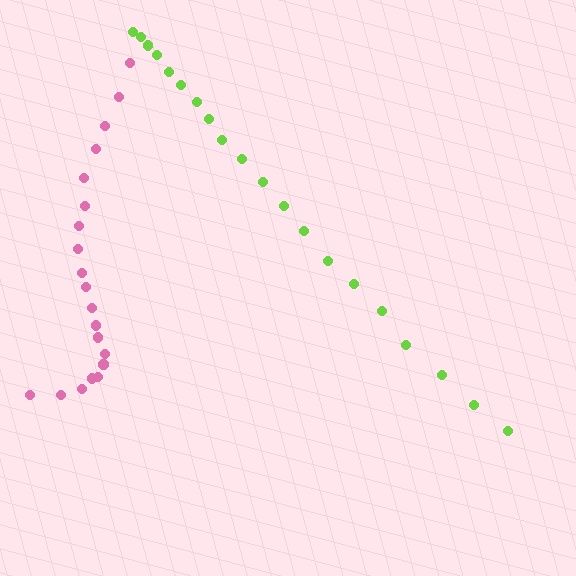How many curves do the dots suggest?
There are 2 distinct paths.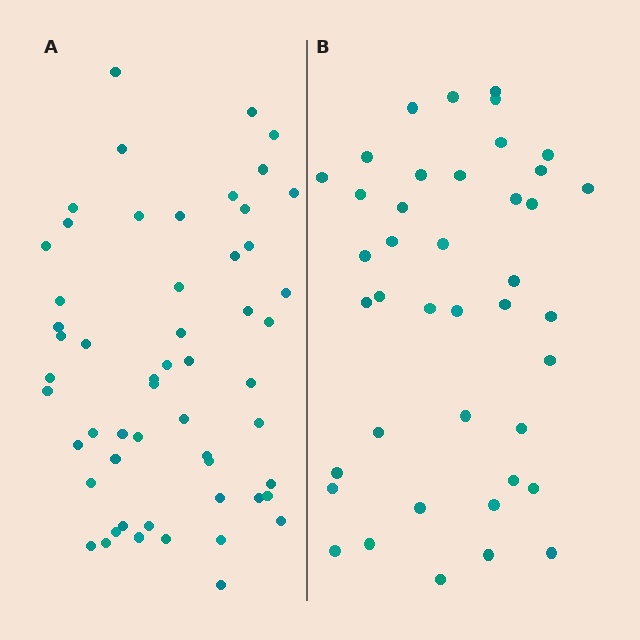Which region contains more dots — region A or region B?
Region A (the left region) has more dots.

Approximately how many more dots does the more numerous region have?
Region A has approximately 15 more dots than region B.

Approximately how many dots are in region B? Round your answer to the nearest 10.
About 40 dots. (The exact count is 41, which rounds to 40.)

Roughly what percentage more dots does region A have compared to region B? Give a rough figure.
About 35% more.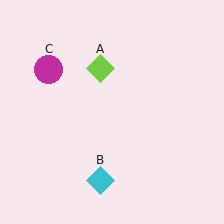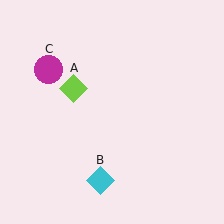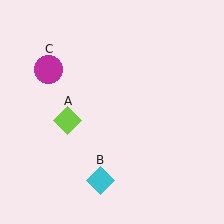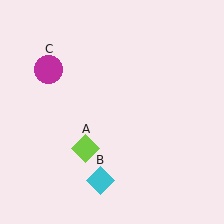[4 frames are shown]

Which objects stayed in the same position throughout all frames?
Cyan diamond (object B) and magenta circle (object C) remained stationary.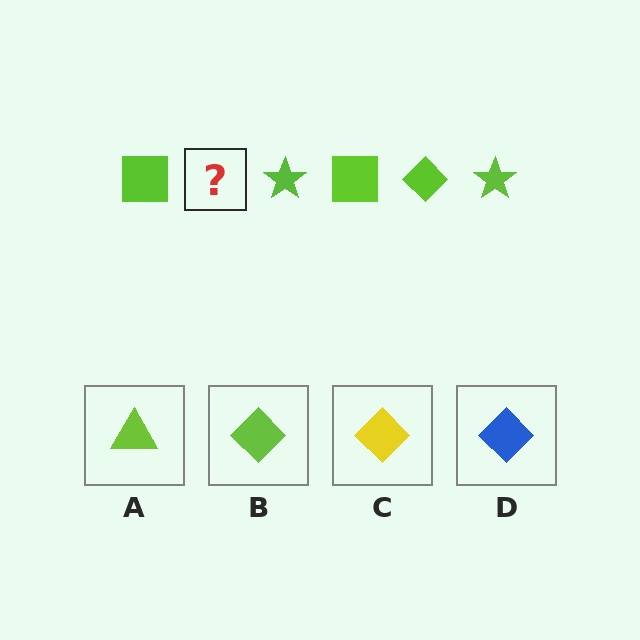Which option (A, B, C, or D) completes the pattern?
B.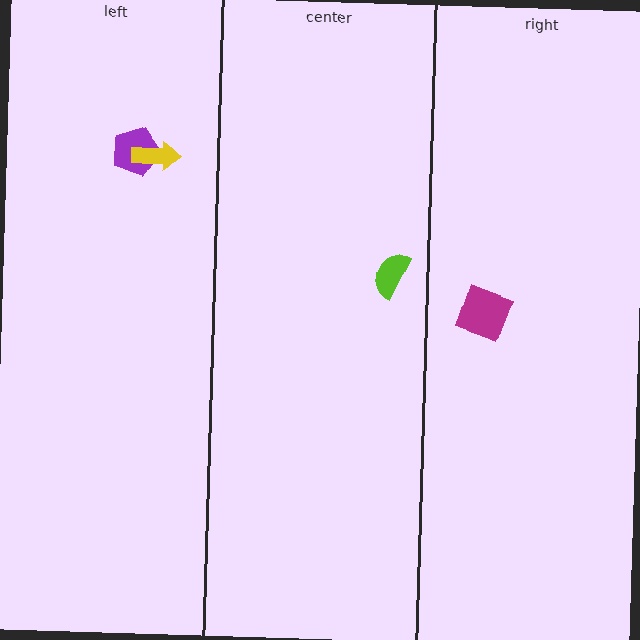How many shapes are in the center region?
1.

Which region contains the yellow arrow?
The left region.